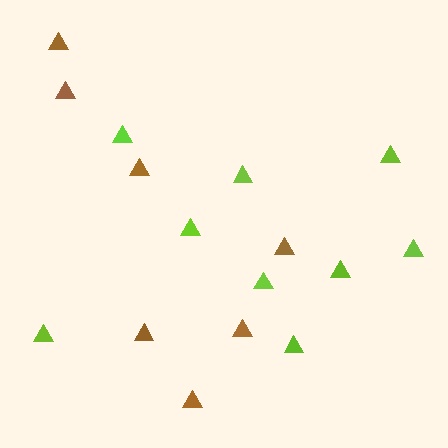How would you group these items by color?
There are 2 groups: one group of lime triangles (9) and one group of brown triangles (7).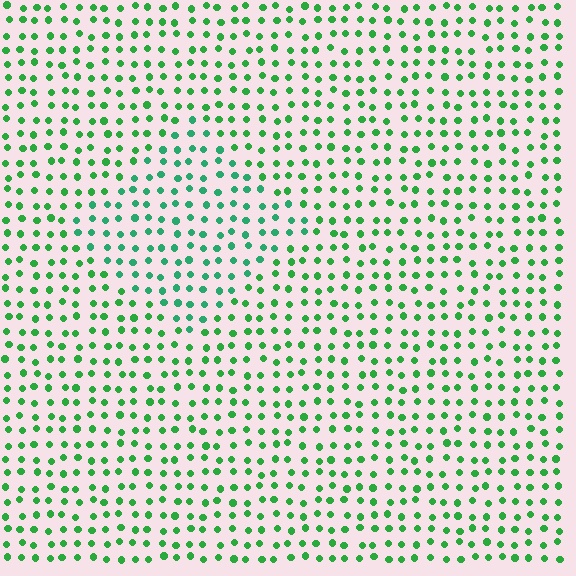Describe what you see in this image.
The image is filled with small green elements in a uniform arrangement. A diamond-shaped region is visible where the elements are tinted to a slightly different hue, forming a subtle color boundary.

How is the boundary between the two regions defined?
The boundary is defined purely by a slight shift in hue (about 24 degrees). Spacing, size, and orientation are identical on both sides.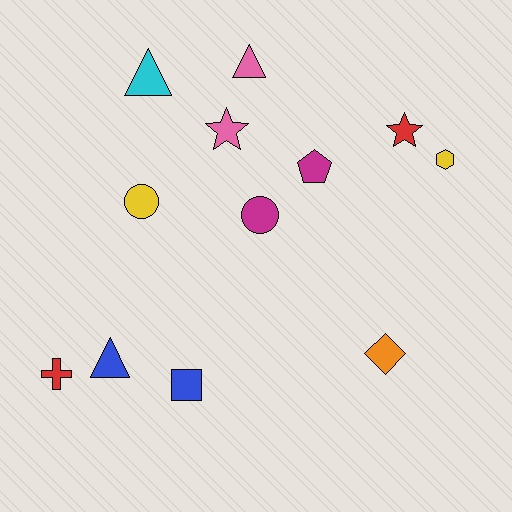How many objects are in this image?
There are 12 objects.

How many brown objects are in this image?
There are no brown objects.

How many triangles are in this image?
There are 3 triangles.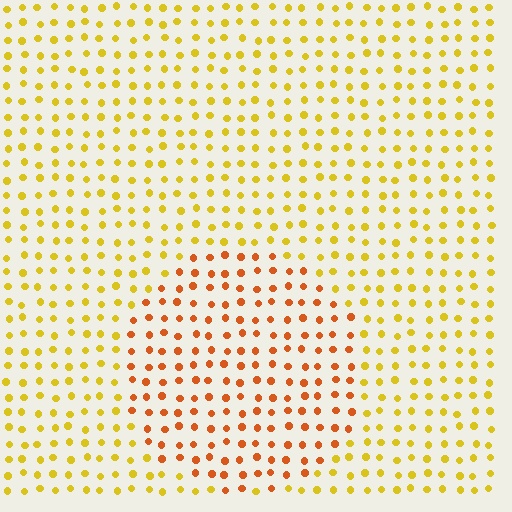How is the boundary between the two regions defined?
The boundary is defined purely by a slight shift in hue (about 34 degrees). Spacing, size, and orientation are identical on both sides.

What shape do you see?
I see a circle.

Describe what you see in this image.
The image is filled with small yellow elements in a uniform arrangement. A circle-shaped region is visible where the elements are tinted to a slightly different hue, forming a subtle color boundary.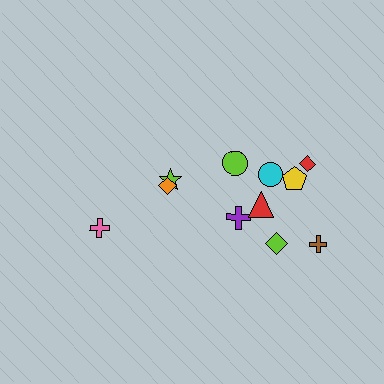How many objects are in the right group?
There are 8 objects.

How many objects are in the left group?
There are 3 objects.